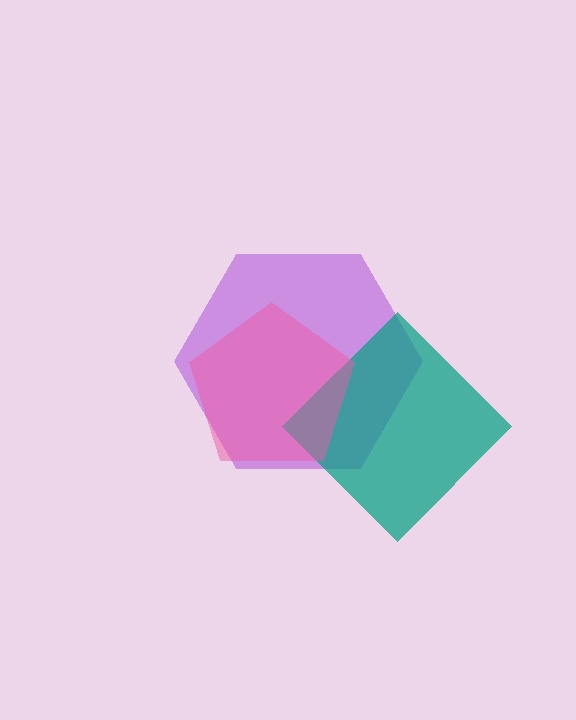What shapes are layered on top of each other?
The layered shapes are: a purple hexagon, a teal diamond, a pink pentagon.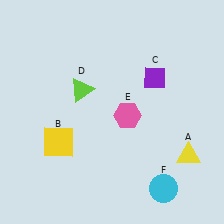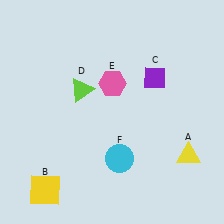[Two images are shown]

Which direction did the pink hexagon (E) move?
The pink hexagon (E) moved up.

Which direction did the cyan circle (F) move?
The cyan circle (F) moved left.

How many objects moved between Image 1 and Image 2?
3 objects moved between the two images.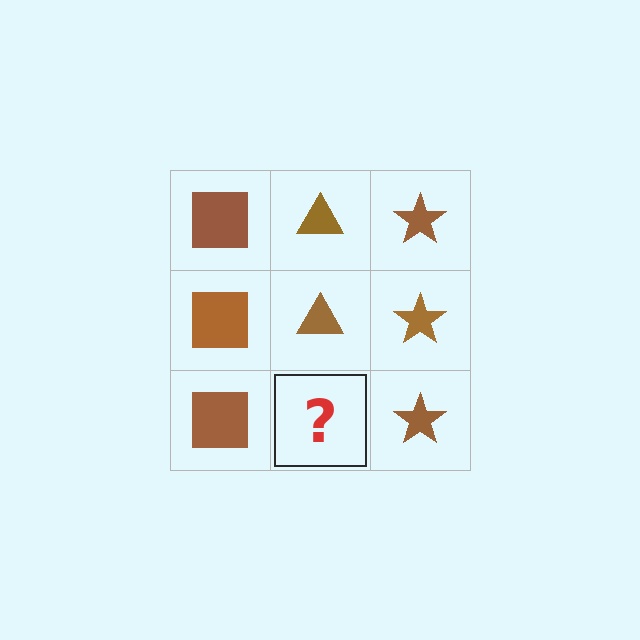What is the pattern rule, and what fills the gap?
The rule is that each column has a consistent shape. The gap should be filled with a brown triangle.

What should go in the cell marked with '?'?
The missing cell should contain a brown triangle.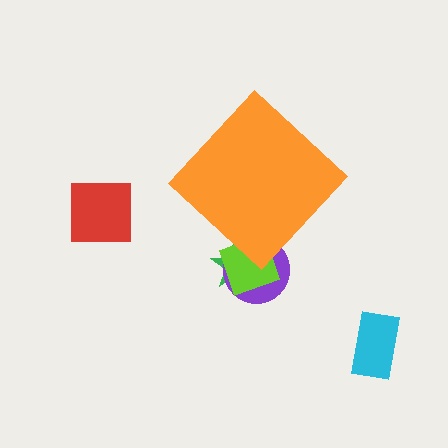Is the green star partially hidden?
Yes, the green star is partially hidden behind the orange diamond.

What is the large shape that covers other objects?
An orange diamond.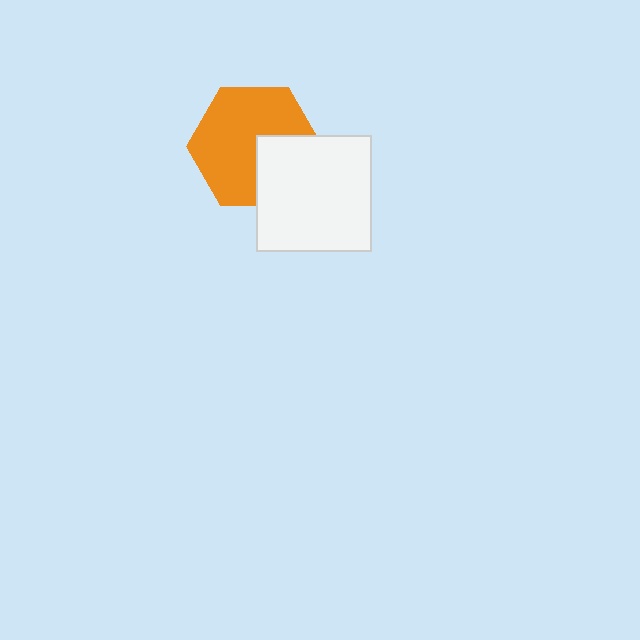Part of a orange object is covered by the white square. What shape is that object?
It is a hexagon.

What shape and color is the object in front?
The object in front is a white square.